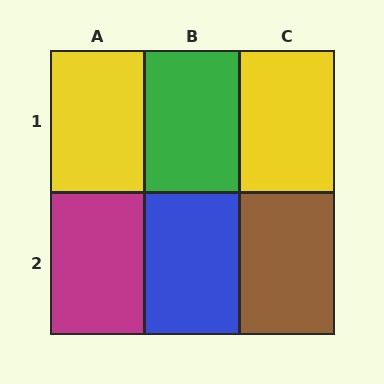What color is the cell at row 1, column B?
Green.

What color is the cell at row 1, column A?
Yellow.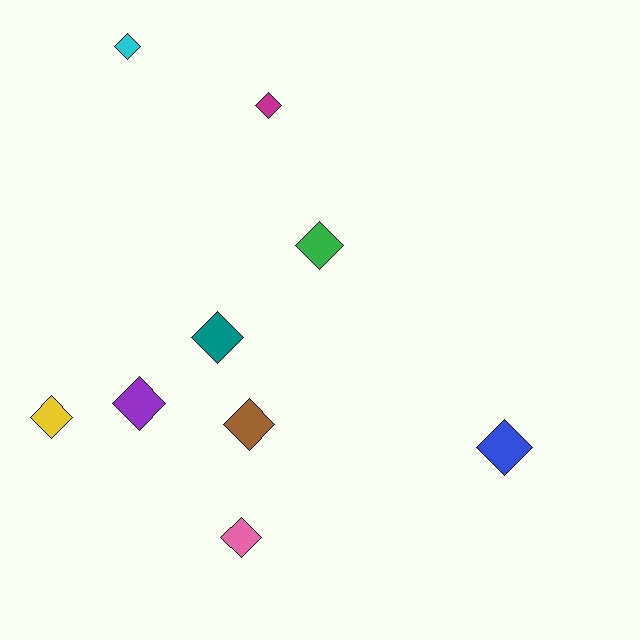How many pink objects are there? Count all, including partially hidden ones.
There is 1 pink object.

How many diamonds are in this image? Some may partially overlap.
There are 9 diamonds.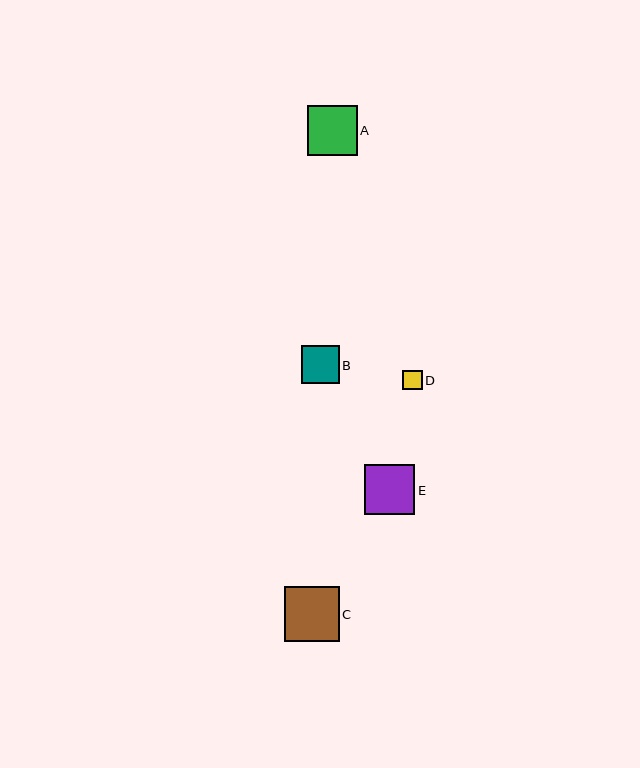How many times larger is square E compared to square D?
Square E is approximately 2.6 times the size of square D.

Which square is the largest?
Square C is the largest with a size of approximately 55 pixels.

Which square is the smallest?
Square D is the smallest with a size of approximately 19 pixels.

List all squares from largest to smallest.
From largest to smallest: C, E, A, B, D.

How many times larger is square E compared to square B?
Square E is approximately 1.3 times the size of square B.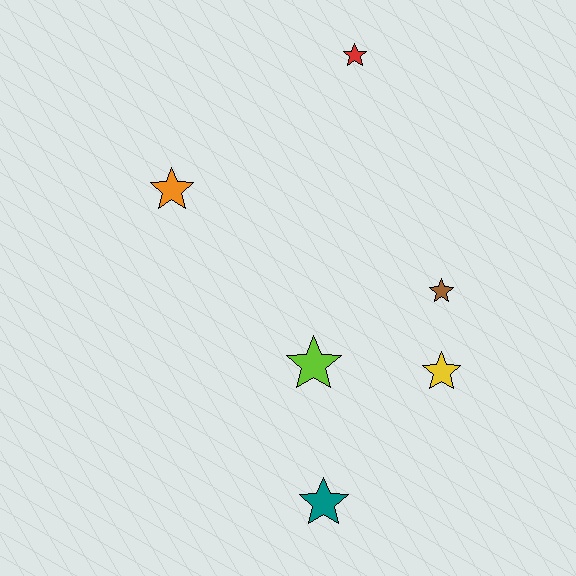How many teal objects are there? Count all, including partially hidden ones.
There is 1 teal object.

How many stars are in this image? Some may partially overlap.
There are 6 stars.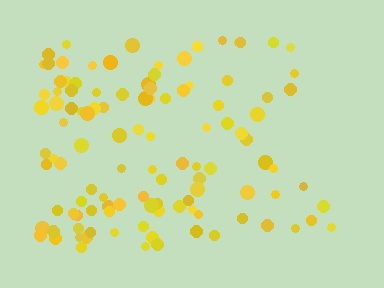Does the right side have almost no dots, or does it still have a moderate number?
Still a moderate number, just noticeably fewer than the left.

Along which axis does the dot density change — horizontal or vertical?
Horizontal.